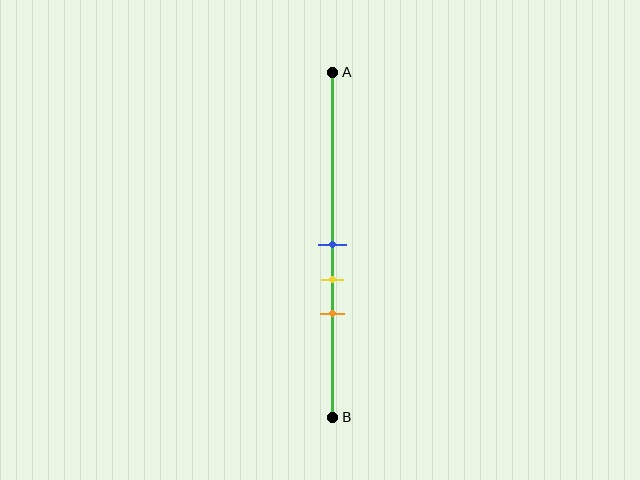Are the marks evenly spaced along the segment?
Yes, the marks are approximately evenly spaced.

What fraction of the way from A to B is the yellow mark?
The yellow mark is approximately 60% (0.6) of the way from A to B.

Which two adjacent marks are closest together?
The blue and yellow marks are the closest adjacent pair.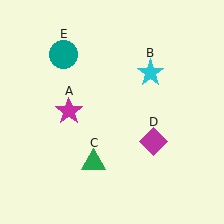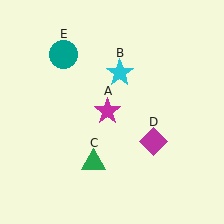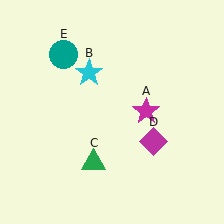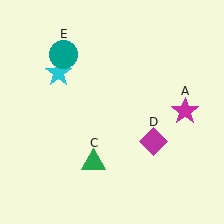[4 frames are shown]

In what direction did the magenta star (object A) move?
The magenta star (object A) moved right.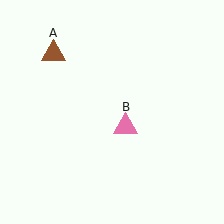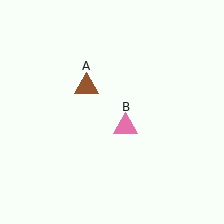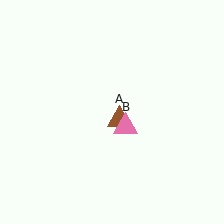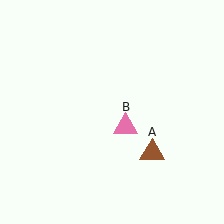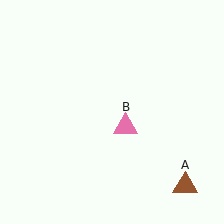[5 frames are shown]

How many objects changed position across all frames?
1 object changed position: brown triangle (object A).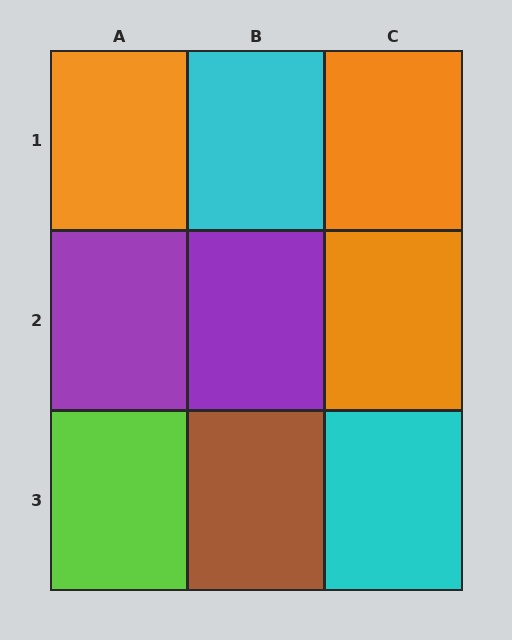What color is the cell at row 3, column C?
Cyan.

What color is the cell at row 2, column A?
Purple.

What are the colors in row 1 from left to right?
Orange, cyan, orange.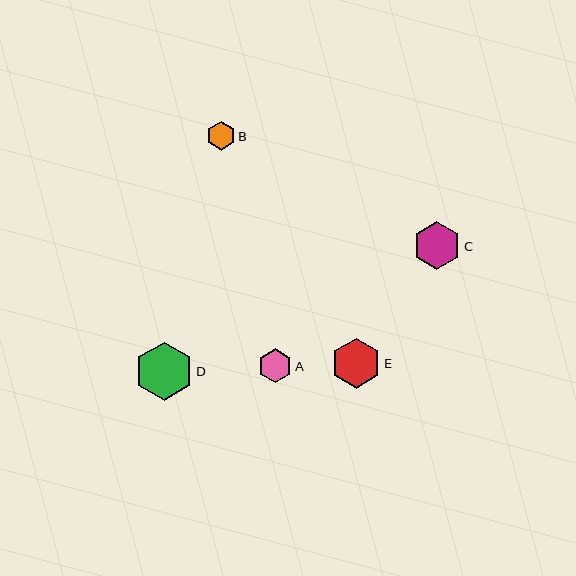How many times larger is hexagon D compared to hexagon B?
Hexagon D is approximately 2.0 times the size of hexagon B.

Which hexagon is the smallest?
Hexagon B is the smallest with a size of approximately 28 pixels.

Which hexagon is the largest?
Hexagon D is the largest with a size of approximately 58 pixels.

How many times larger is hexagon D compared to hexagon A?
Hexagon D is approximately 1.7 times the size of hexagon A.